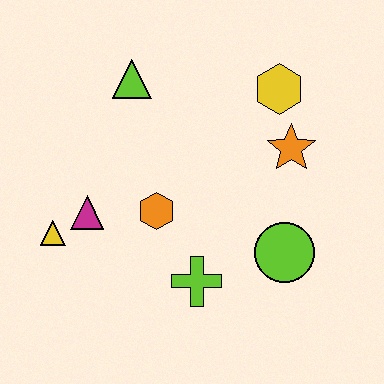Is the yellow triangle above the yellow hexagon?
No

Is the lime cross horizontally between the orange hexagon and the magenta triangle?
No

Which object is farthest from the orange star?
The yellow triangle is farthest from the orange star.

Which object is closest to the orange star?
The yellow hexagon is closest to the orange star.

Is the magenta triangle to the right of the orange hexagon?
No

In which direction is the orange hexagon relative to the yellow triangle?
The orange hexagon is to the right of the yellow triangle.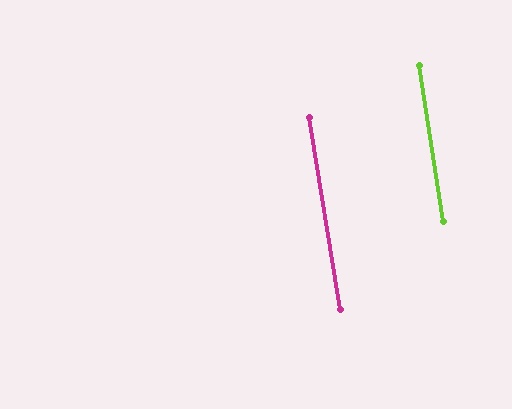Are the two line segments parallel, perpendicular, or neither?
Parallel — their directions differ by only 0.4°.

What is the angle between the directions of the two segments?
Approximately 0 degrees.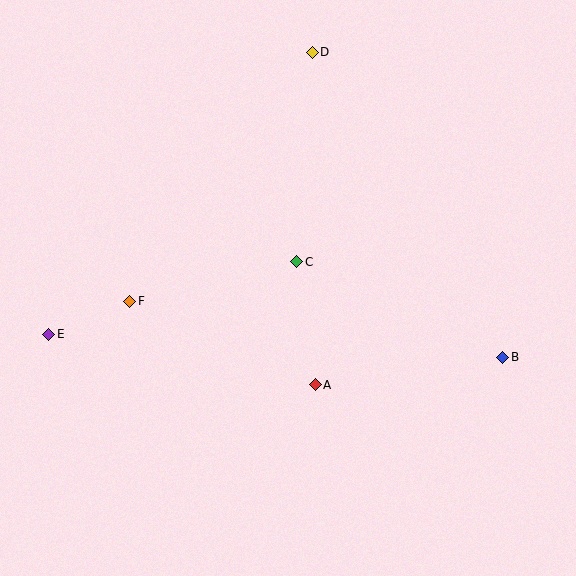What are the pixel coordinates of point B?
Point B is at (503, 357).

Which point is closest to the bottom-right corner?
Point B is closest to the bottom-right corner.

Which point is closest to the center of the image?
Point C at (297, 262) is closest to the center.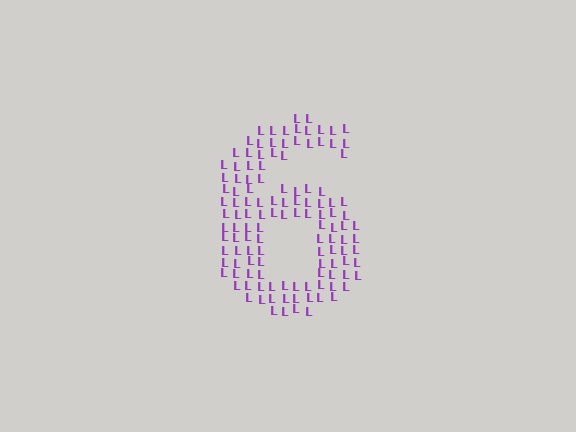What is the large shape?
The large shape is the digit 6.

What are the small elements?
The small elements are letter L's.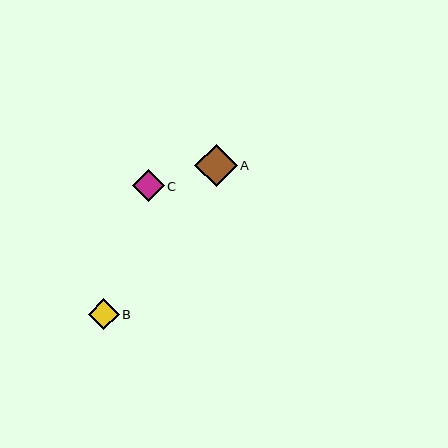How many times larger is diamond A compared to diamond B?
Diamond A is approximately 1.4 times the size of diamond B.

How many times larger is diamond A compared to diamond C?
Diamond A is approximately 1.4 times the size of diamond C.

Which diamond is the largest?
Diamond A is the largest with a size of approximately 43 pixels.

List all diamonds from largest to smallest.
From largest to smallest: A, C, B.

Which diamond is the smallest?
Diamond B is the smallest with a size of approximately 31 pixels.